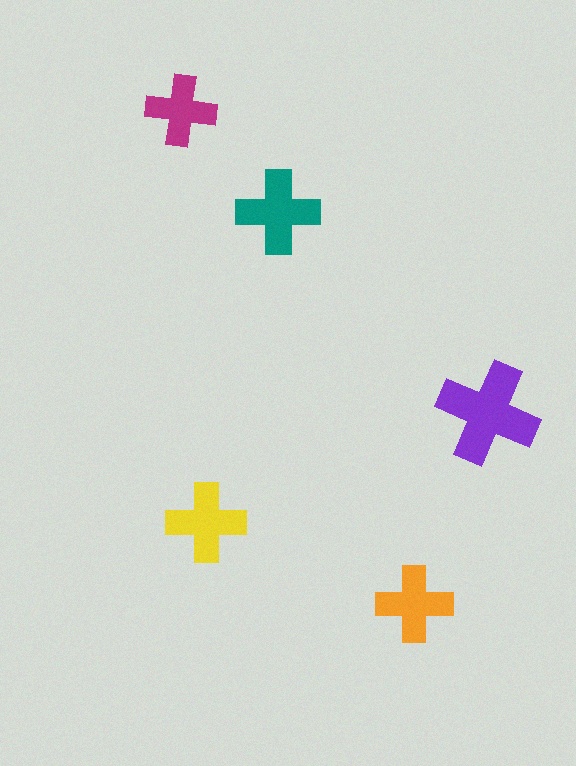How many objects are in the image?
There are 5 objects in the image.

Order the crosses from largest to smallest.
the purple one, the teal one, the yellow one, the orange one, the magenta one.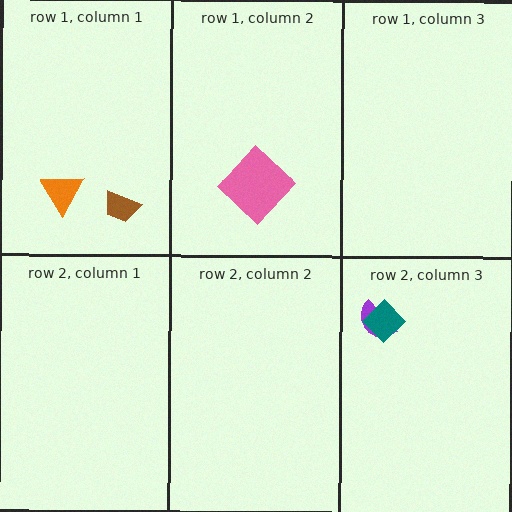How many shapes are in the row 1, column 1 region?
2.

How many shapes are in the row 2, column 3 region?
2.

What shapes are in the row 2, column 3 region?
The purple semicircle, the teal diamond.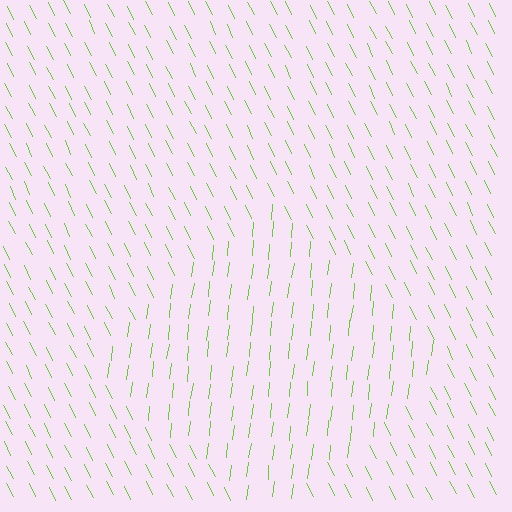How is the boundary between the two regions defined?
The boundary is defined purely by a change in line orientation (approximately 33 degrees difference). All lines are the same color and thickness.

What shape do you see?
I see a diamond.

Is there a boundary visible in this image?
Yes, there is a texture boundary formed by a change in line orientation.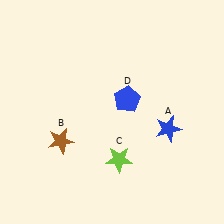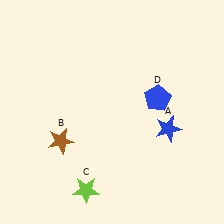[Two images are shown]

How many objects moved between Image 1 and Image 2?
2 objects moved between the two images.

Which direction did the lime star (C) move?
The lime star (C) moved left.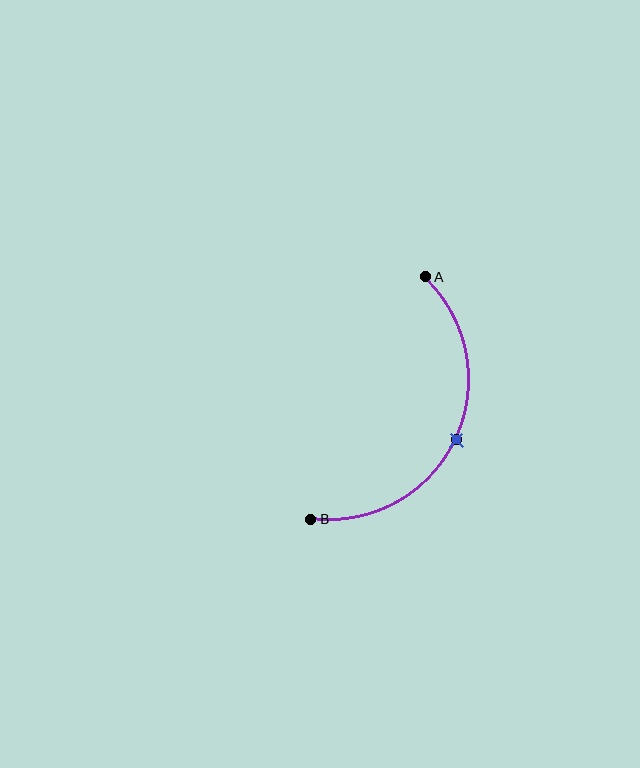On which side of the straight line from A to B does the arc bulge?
The arc bulges to the right of the straight line connecting A and B.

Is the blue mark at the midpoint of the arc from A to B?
Yes. The blue mark lies on the arc at equal arc-length from both A and B — it is the arc midpoint.